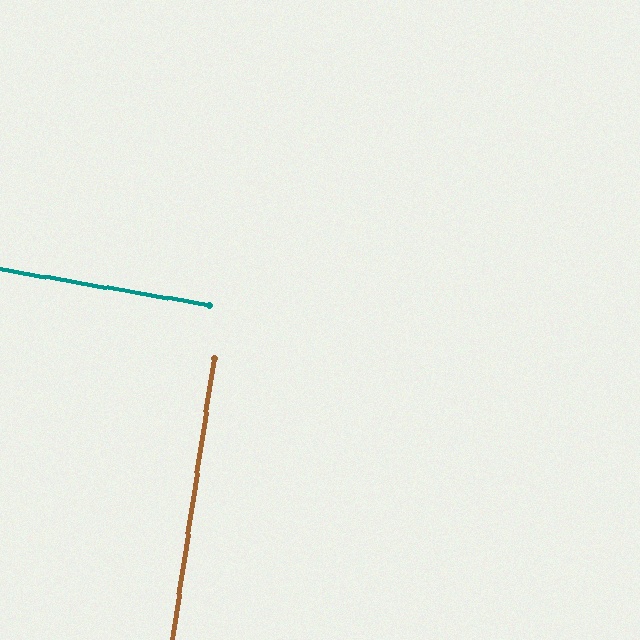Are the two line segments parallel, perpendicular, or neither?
Perpendicular — they meet at approximately 89°.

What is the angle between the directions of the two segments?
Approximately 89 degrees.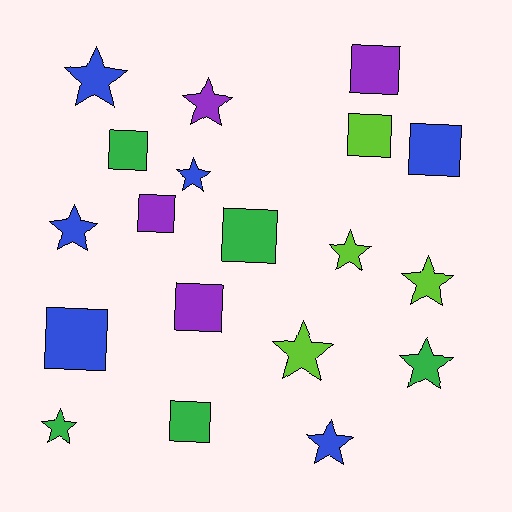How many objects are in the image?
There are 19 objects.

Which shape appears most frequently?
Star, with 10 objects.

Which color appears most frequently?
Blue, with 6 objects.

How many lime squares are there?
There is 1 lime square.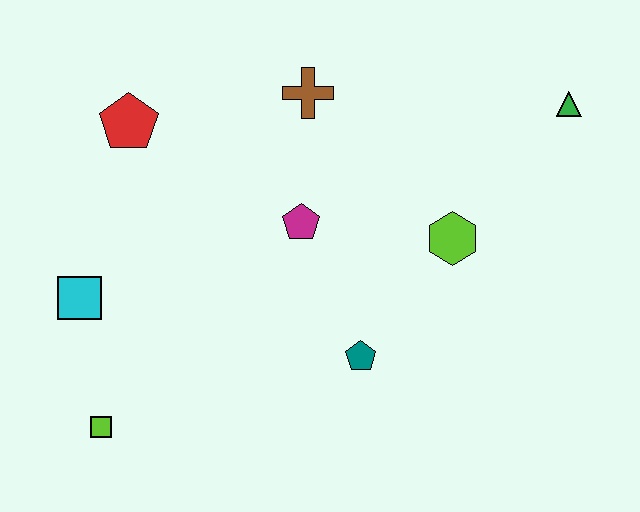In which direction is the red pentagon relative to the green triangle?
The red pentagon is to the left of the green triangle.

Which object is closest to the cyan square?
The lime square is closest to the cyan square.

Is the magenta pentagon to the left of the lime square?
No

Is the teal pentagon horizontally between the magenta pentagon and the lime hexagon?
Yes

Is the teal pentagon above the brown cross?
No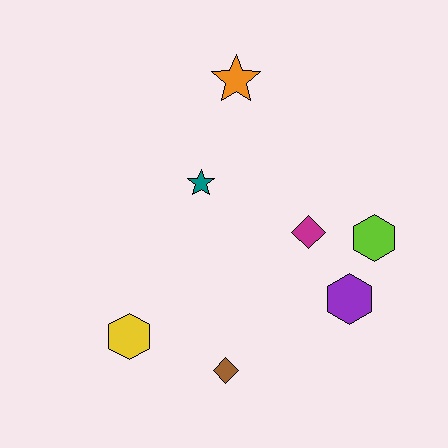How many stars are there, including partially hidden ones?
There are 2 stars.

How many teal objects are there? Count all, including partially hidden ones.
There is 1 teal object.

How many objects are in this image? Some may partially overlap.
There are 7 objects.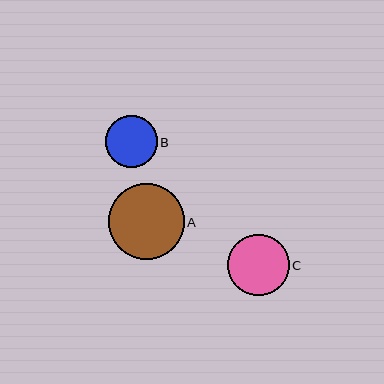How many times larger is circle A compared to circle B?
Circle A is approximately 1.5 times the size of circle B.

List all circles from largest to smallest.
From largest to smallest: A, C, B.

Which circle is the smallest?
Circle B is the smallest with a size of approximately 52 pixels.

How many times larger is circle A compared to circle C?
Circle A is approximately 1.2 times the size of circle C.